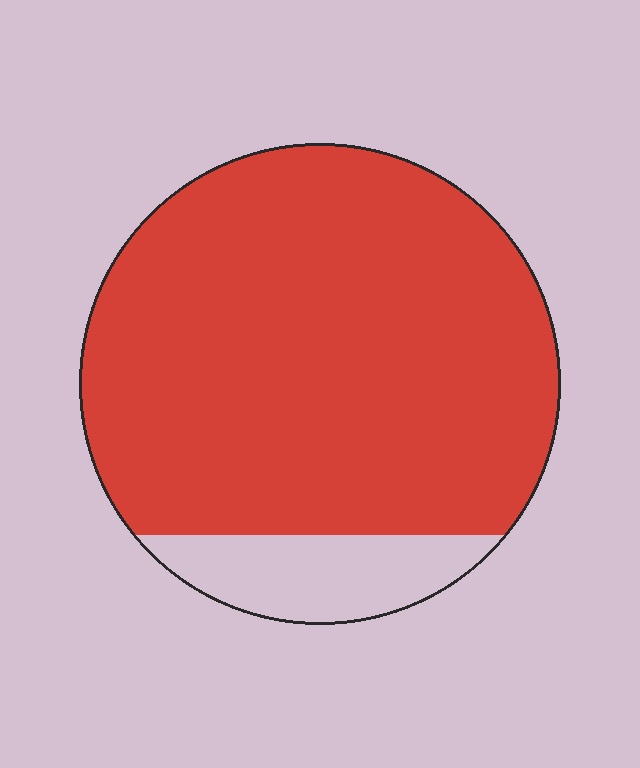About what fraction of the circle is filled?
About seven eighths (7/8).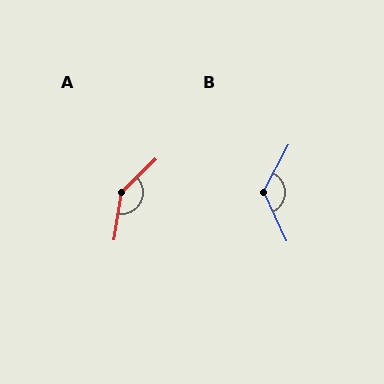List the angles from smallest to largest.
B (127°), A (143°).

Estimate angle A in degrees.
Approximately 143 degrees.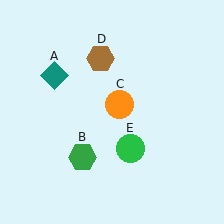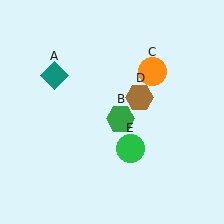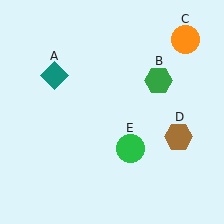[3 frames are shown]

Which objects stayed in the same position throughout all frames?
Teal diamond (object A) and green circle (object E) remained stationary.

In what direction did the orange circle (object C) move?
The orange circle (object C) moved up and to the right.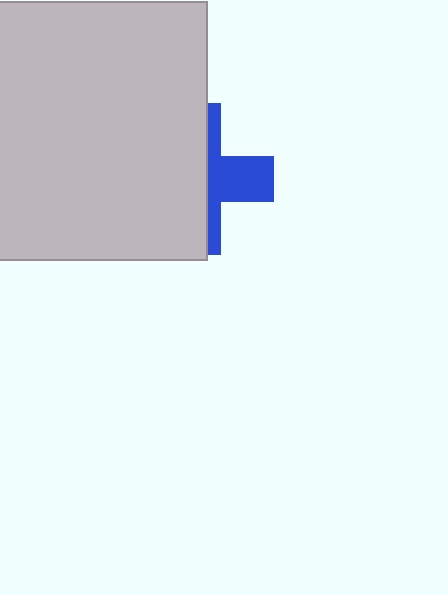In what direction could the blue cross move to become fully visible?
The blue cross could move right. That would shift it out from behind the light gray rectangle entirely.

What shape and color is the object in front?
The object in front is a light gray rectangle.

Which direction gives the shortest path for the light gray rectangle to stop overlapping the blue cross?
Moving left gives the shortest separation.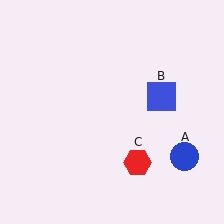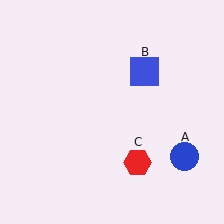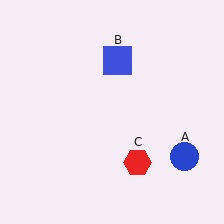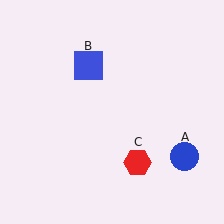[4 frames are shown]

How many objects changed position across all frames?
1 object changed position: blue square (object B).